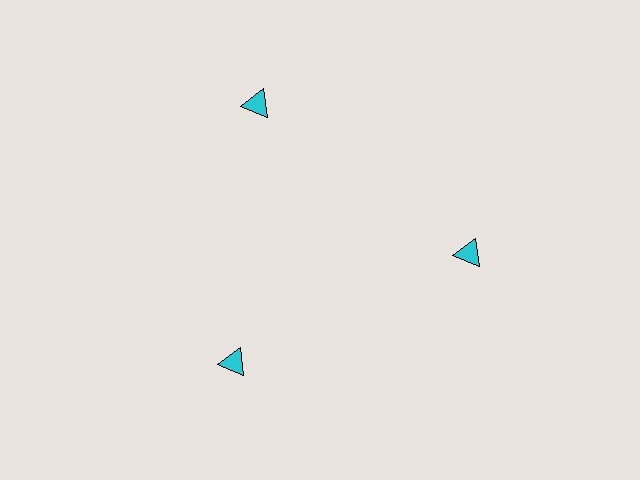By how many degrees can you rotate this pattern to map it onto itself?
The pattern maps onto itself every 120 degrees of rotation.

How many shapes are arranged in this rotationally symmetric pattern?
There are 3 shapes, arranged in 3 groups of 1.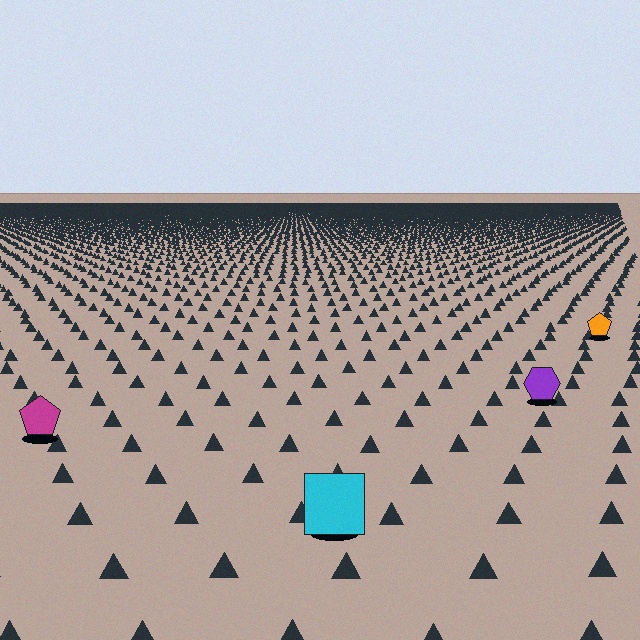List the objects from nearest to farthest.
From nearest to farthest: the cyan square, the magenta pentagon, the purple hexagon, the orange pentagon.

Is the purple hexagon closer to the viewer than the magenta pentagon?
No. The magenta pentagon is closer — you can tell from the texture gradient: the ground texture is coarser near it.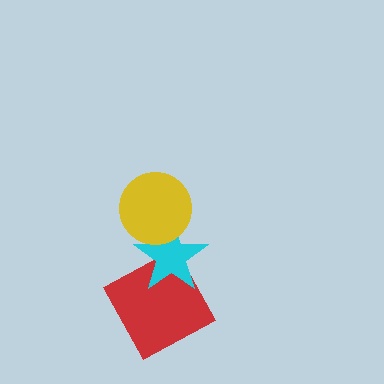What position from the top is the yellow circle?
The yellow circle is 1st from the top.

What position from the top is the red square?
The red square is 3rd from the top.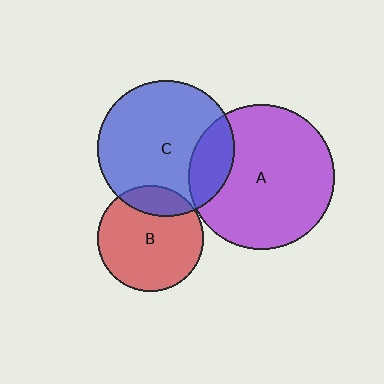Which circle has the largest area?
Circle A (purple).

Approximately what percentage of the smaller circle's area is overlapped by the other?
Approximately 20%.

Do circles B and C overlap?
Yes.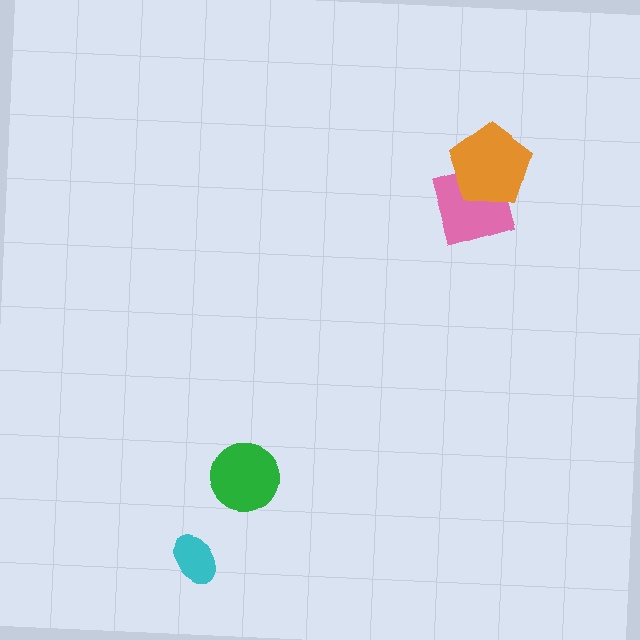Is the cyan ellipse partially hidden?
No, no other shape covers it.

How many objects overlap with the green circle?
0 objects overlap with the green circle.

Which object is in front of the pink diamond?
The orange pentagon is in front of the pink diamond.